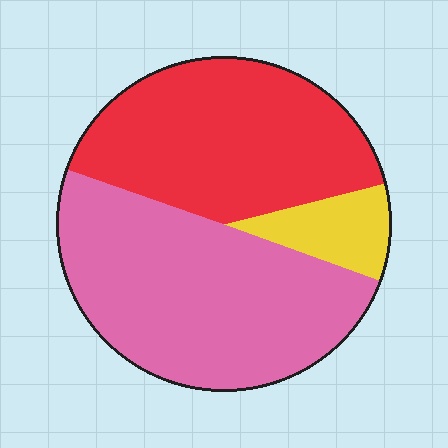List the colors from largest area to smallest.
From largest to smallest: pink, red, yellow.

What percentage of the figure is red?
Red takes up about two fifths (2/5) of the figure.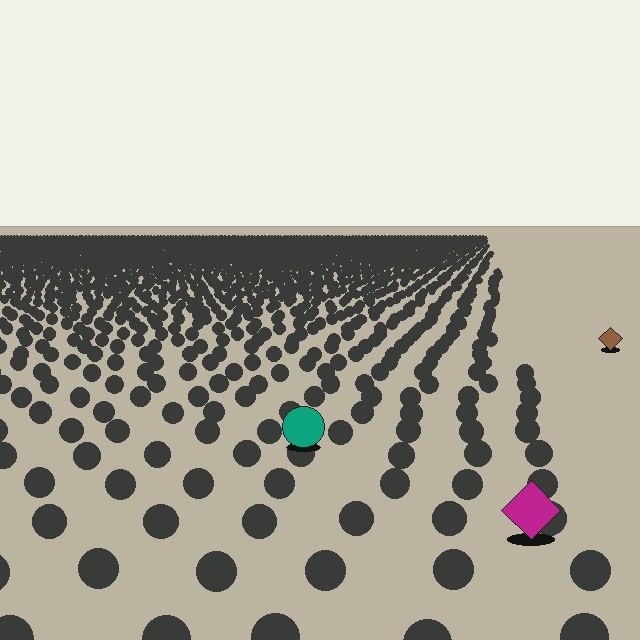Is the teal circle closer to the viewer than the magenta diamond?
No. The magenta diamond is closer — you can tell from the texture gradient: the ground texture is coarser near it.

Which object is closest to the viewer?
The magenta diamond is closest. The texture marks near it are larger and more spread out.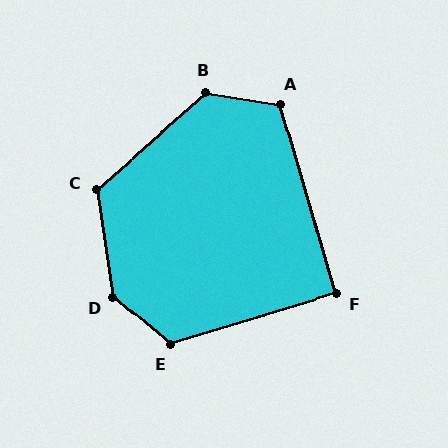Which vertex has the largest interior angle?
D, at approximately 139 degrees.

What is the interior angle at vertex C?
Approximately 122 degrees (obtuse).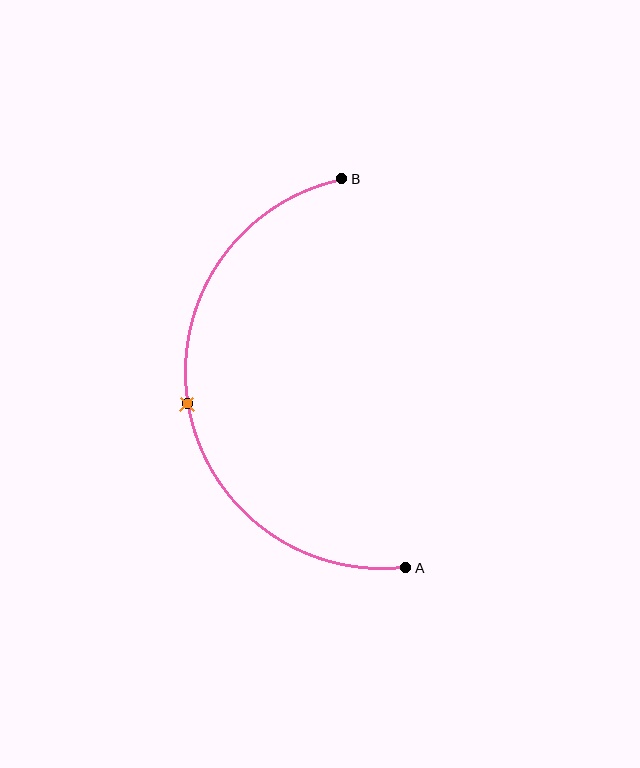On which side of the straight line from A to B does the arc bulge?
The arc bulges to the left of the straight line connecting A and B.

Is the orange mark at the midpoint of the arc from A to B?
Yes. The orange mark lies on the arc at equal arc-length from both A and B — it is the arc midpoint.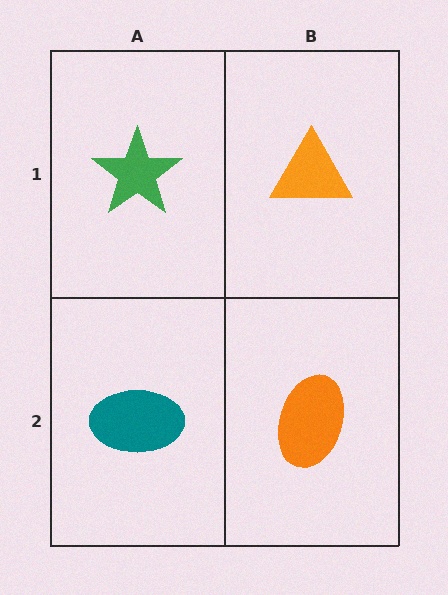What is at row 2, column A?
A teal ellipse.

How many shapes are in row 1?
2 shapes.